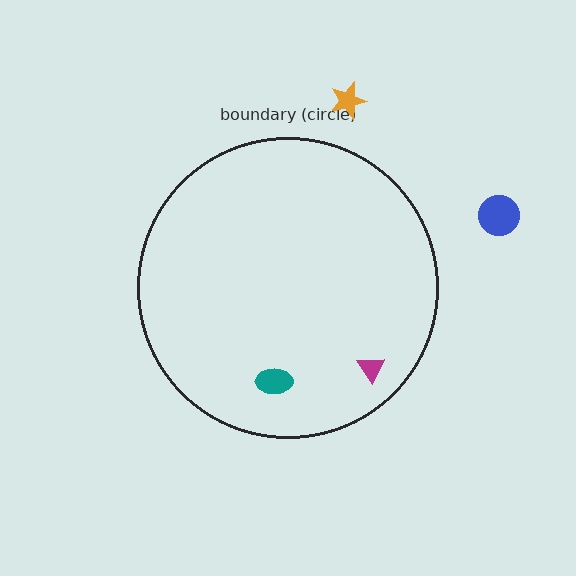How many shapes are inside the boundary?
2 inside, 2 outside.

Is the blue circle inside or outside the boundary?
Outside.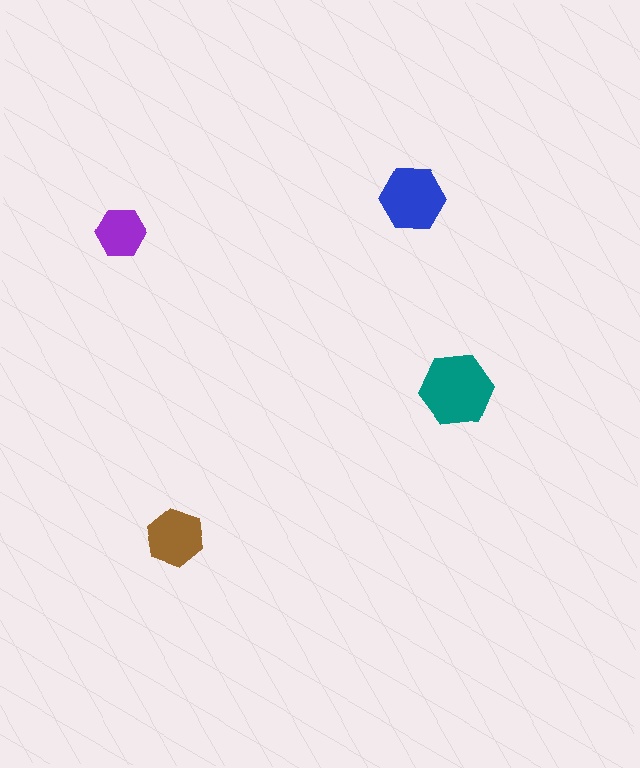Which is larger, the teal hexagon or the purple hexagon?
The teal one.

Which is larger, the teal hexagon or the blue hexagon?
The teal one.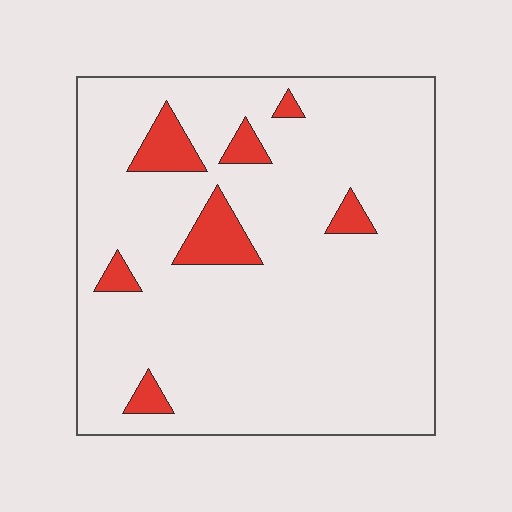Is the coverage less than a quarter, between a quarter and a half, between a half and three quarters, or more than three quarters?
Less than a quarter.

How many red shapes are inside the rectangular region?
7.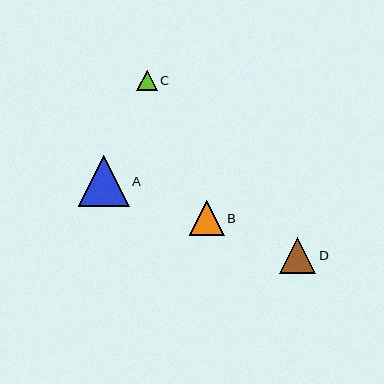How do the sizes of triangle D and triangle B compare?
Triangle D and triangle B are approximately the same size.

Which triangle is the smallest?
Triangle C is the smallest with a size of approximately 21 pixels.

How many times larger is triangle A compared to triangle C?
Triangle A is approximately 2.5 times the size of triangle C.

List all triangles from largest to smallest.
From largest to smallest: A, D, B, C.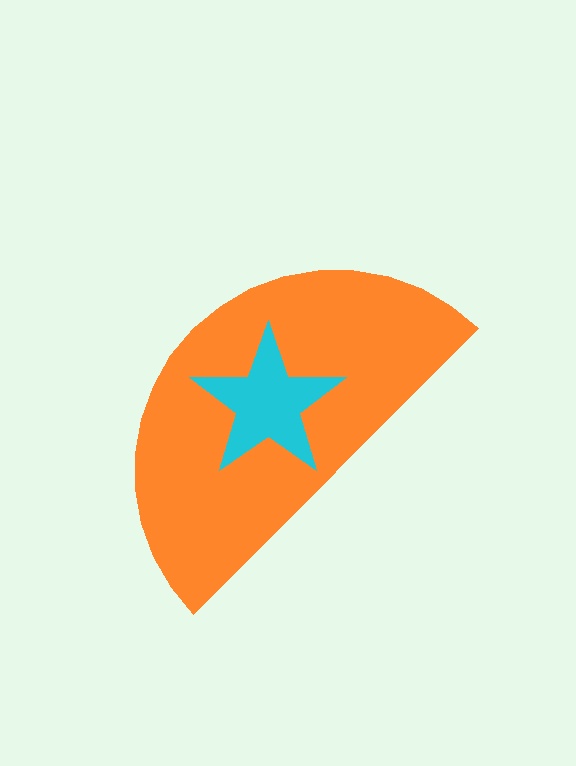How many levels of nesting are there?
2.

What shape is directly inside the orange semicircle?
The cyan star.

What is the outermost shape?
The orange semicircle.